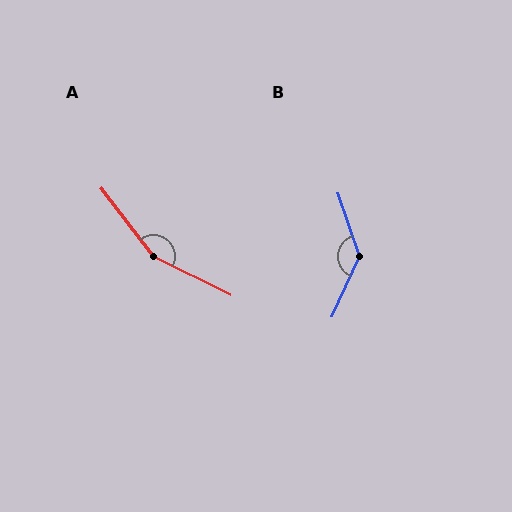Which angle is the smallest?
B, at approximately 137 degrees.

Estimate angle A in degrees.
Approximately 153 degrees.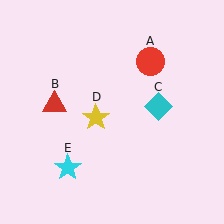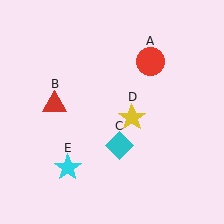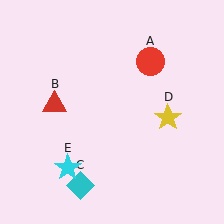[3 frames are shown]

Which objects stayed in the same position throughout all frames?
Red circle (object A) and red triangle (object B) and cyan star (object E) remained stationary.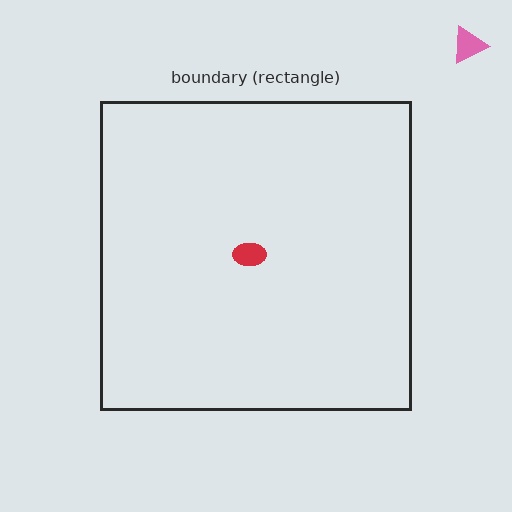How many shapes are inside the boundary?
1 inside, 1 outside.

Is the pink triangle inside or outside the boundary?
Outside.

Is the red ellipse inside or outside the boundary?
Inside.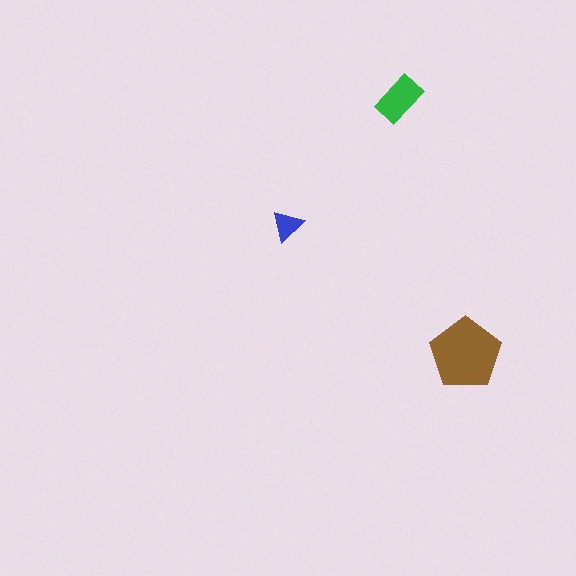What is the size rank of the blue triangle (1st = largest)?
3rd.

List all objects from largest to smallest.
The brown pentagon, the green rectangle, the blue triangle.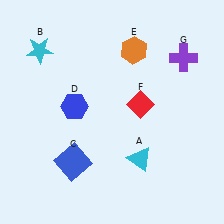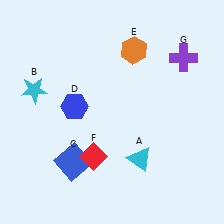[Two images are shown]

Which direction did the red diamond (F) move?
The red diamond (F) moved down.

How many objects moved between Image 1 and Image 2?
2 objects moved between the two images.